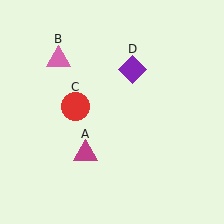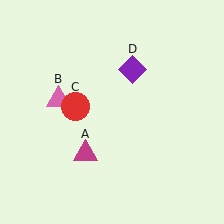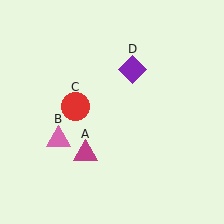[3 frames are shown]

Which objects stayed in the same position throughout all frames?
Magenta triangle (object A) and red circle (object C) and purple diamond (object D) remained stationary.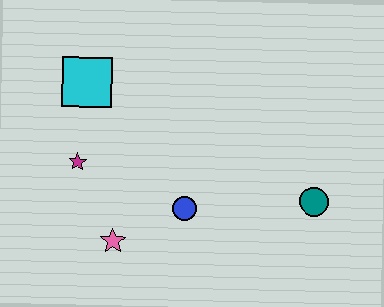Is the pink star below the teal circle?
Yes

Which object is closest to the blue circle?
The pink star is closest to the blue circle.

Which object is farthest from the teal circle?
The cyan square is farthest from the teal circle.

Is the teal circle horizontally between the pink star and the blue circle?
No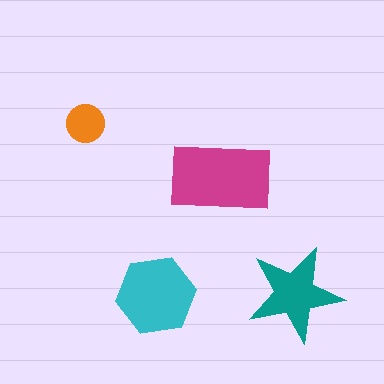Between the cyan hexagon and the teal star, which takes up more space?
The cyan hexagon.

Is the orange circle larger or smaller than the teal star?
Smaller.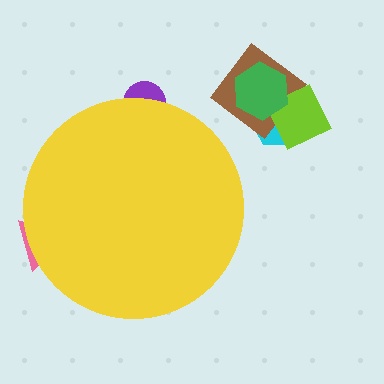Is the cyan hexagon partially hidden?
No, the cyan hexagon is fully visible.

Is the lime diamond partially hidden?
No, the lime diamond is fully visible.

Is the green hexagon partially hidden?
No, the green hexagon is fully visible.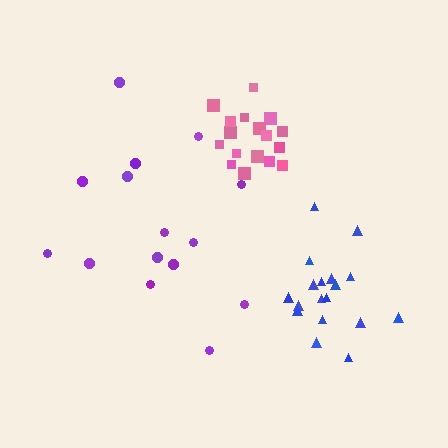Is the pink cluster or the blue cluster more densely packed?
Pink.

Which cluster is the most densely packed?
Pink.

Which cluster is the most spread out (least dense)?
Purple.